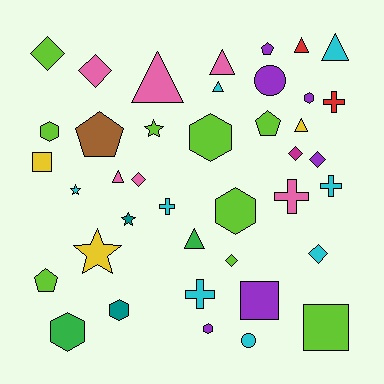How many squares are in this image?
There are 3 squares.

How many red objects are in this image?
There are 2 red objects.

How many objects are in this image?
There are 40 objects.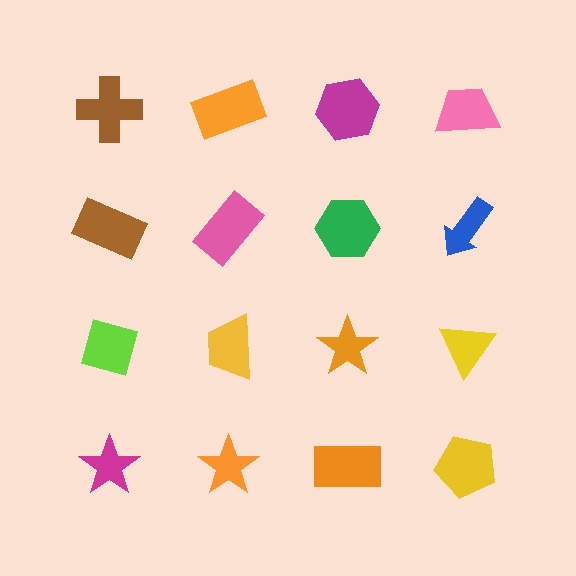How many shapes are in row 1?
4 shapes.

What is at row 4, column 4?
A yellow pentagon.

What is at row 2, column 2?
A pink rectangle.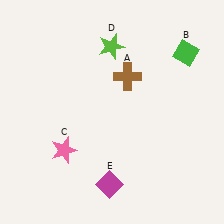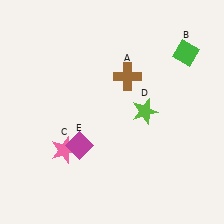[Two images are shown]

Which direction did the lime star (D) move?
The lime star (D) moved down.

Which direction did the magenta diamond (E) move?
The magenta diamond (E) moved up.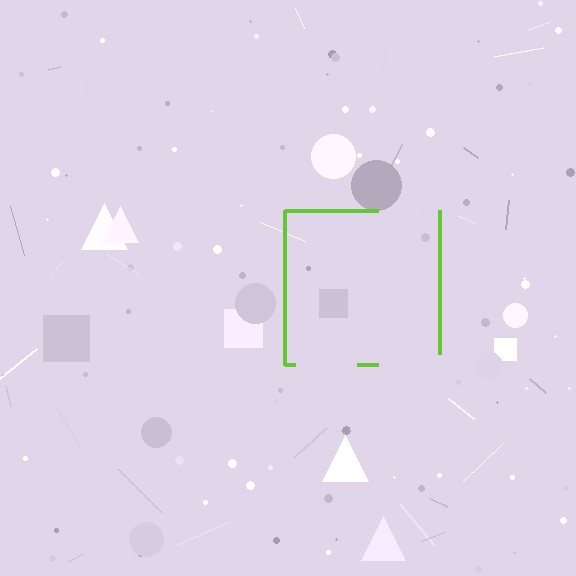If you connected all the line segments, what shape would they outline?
They would outline a square.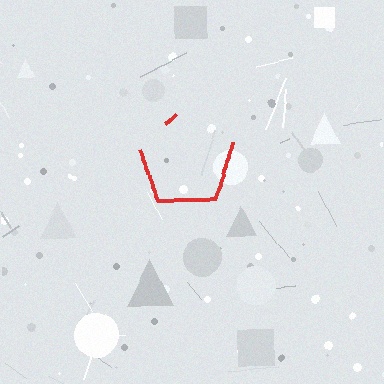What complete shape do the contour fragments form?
The contour fragments form a pentagon.